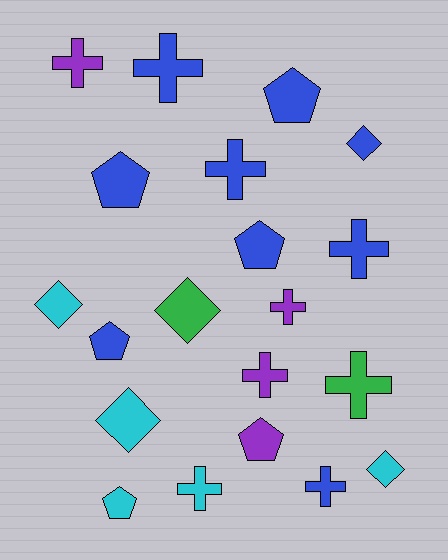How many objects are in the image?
There are 20 objects.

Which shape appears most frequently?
Cross, with 9 objects.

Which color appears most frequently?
Blue, with 9 objects.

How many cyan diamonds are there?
There are 3 cyan diamonds.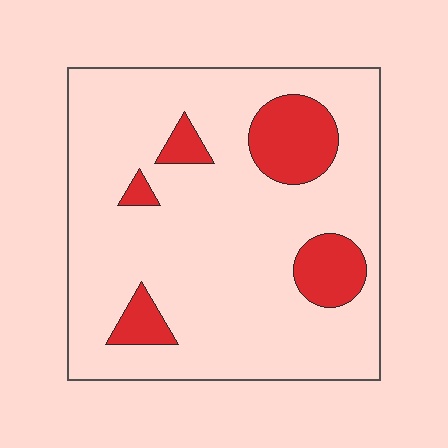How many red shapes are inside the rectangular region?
5.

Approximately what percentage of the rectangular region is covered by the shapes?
Approximately 15%.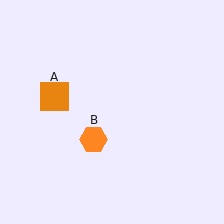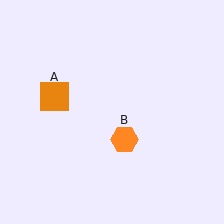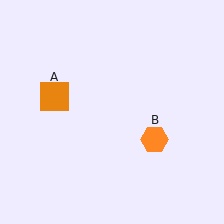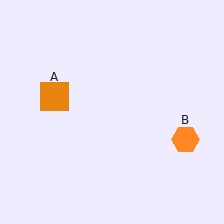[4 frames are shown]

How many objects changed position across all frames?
1 object changed position: orange hexagon (object B).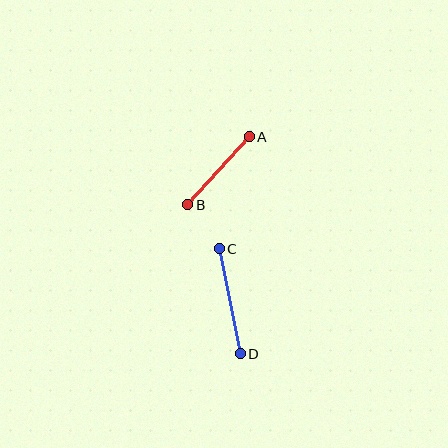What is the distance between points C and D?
The distance is approximately 107 pixels.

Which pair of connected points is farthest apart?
Points C and D are farthest apart.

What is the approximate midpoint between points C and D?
The midpoint is at approximately (230, 301) pixels.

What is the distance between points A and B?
The distance is approximately 92 pixels.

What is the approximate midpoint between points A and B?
The midpoint is at approximately (219, 171) pixels.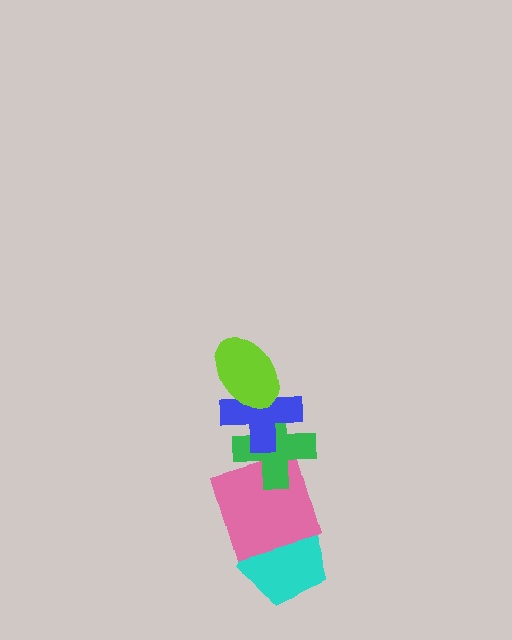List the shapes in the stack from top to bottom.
From top to bottom: the lime ellipse, the blue cross, the green cross, the pink square, the cyan pentagon.